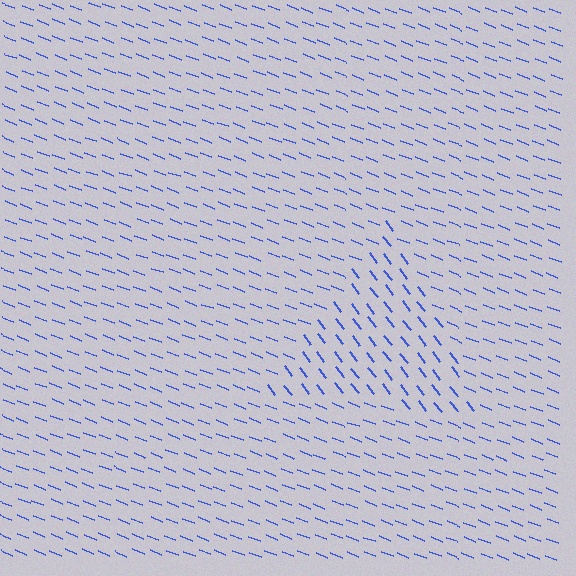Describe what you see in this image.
The image is filled with small blue line segments. A triangle region in the image has lines oriented differently from the surrounding lines, creating a visible texture boundary.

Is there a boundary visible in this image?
Yes, there is a texture boundary formed by a change in line orientation.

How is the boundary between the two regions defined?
The boundary is defined purely by a change in line orientation (approximately 30 degrees difference). All lines are the same color and thickness.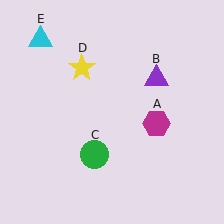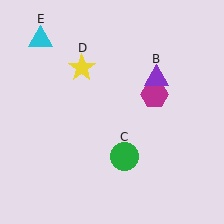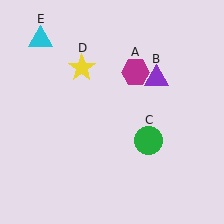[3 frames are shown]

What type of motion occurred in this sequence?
The magenta hexagon (object A), green circle (object C) rotated counterclockwise around the center of the scene.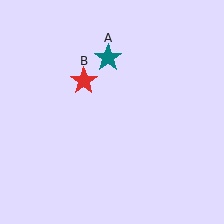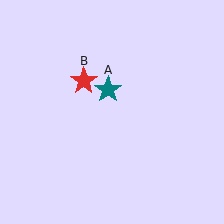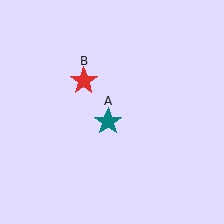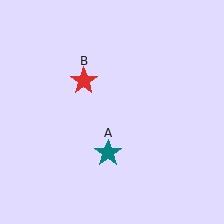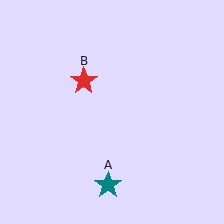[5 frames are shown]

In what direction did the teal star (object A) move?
The teal star (object A) moved down.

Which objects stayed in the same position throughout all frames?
Red star (object B) remained stationary.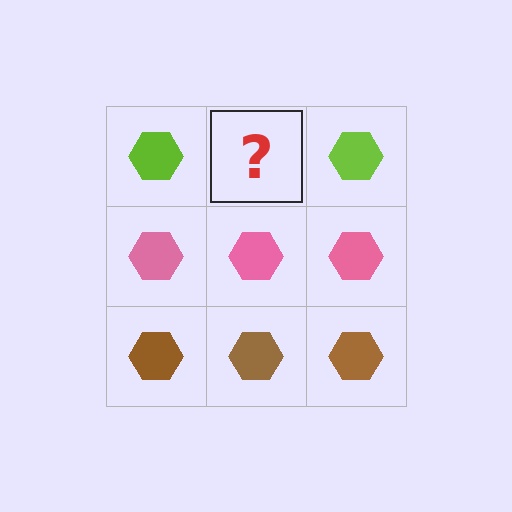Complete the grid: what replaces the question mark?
The question mark should be replaced with a lime hexagon.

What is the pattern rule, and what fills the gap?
The rule is that each row has a consistent color. The gap should be filled with a lime hexagon.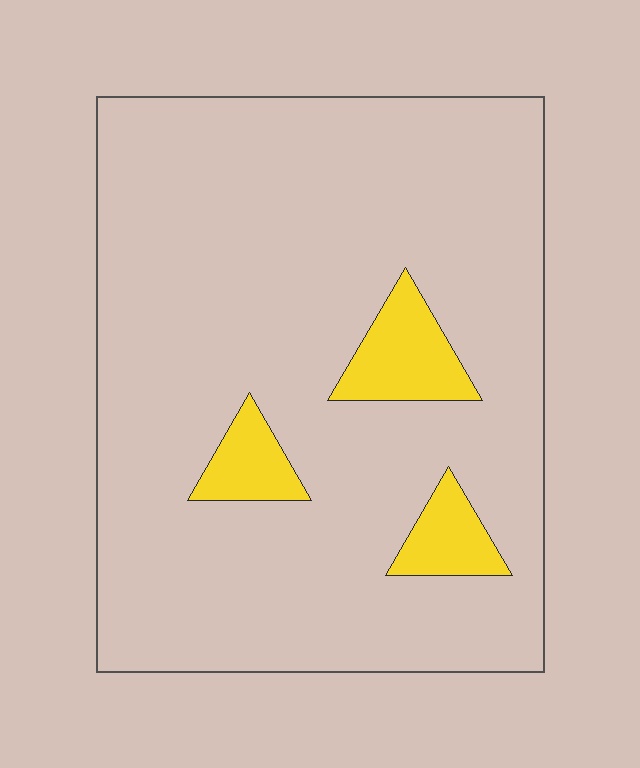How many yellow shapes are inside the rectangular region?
3.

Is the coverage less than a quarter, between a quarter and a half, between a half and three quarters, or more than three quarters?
Less than a quarter.